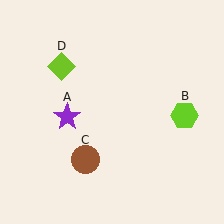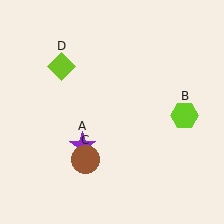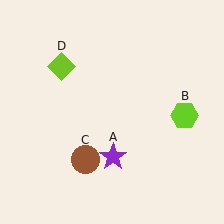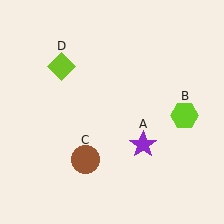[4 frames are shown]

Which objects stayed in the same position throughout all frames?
Lime hexagon (object B) and brown circle (object C) and lime diamond (object D) remained stationary.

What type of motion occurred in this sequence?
The purple star (object A) rotated counterclockwise around the center of the scene.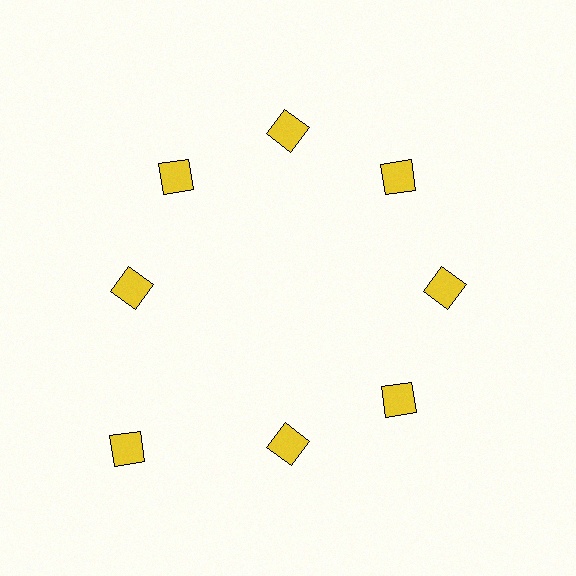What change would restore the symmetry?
The symmetry would be restored by moving it inward, back onto the ring so that all 8 diamonds sit at equal angles and equal distance from the center.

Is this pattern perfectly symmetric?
No. The 8 yellow diamonds are arranged in a ring, but one element near the 8 o'clock position is pushed outward from the center, breaking the 8-fold rotational symmetry.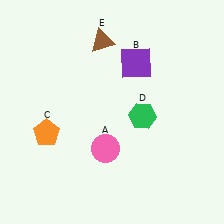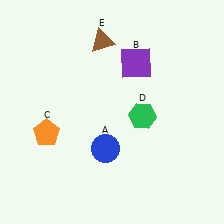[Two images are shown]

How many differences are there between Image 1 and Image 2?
There is 1 difference between the two images.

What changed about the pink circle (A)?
In Image 1, A is pink. In Image 2, it changed to blue.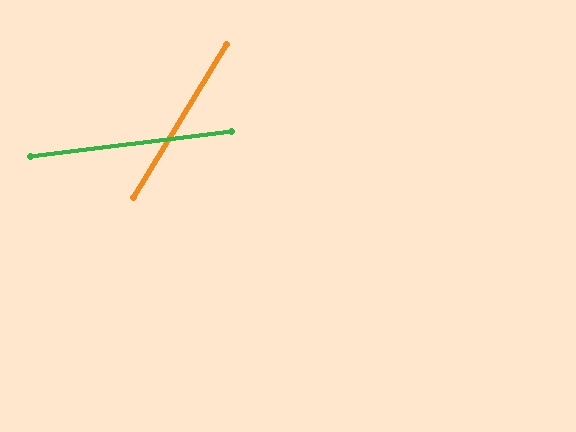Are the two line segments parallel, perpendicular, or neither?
Neither parallel nor perpendicular — they differ by about 52°.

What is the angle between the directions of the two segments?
Approximately 52 degrees.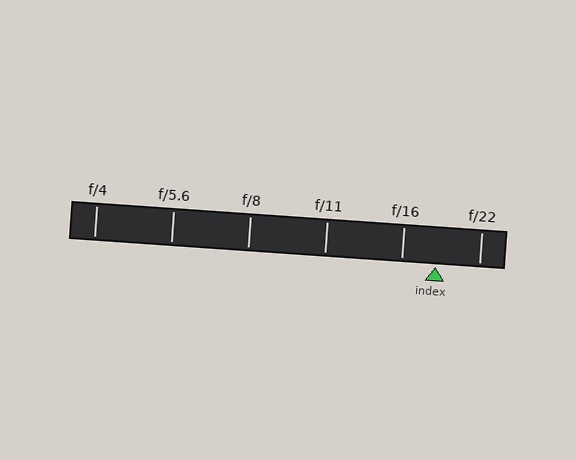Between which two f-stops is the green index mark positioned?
The index mark is between f/16 and f/22.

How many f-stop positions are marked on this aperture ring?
There are 6 f-stop positions marked.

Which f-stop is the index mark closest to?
The index mark is closest to f/16.